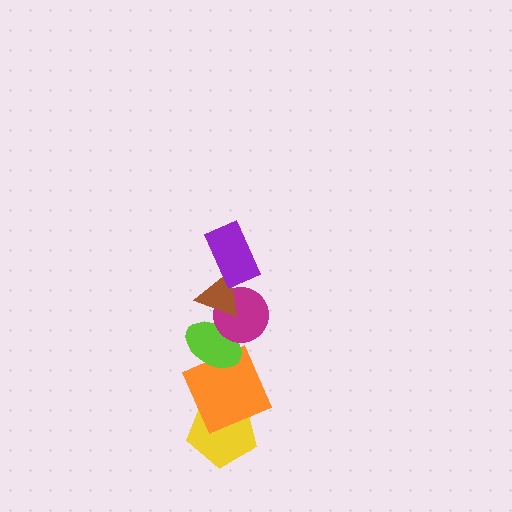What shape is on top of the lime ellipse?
The magenta circle is on top of the lime ellipse.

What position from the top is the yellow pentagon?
The yellow pentagon is 6th from the top.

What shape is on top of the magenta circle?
The brown triangle is on top of the magenta circle.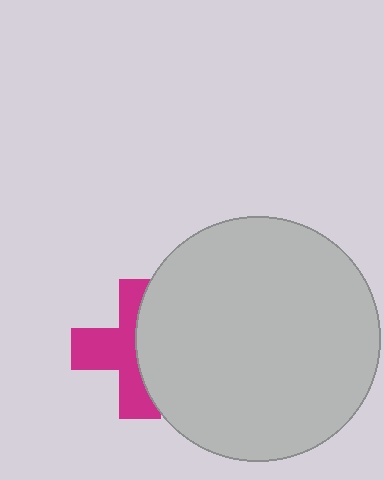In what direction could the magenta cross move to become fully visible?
The magenta cross could move left. That would shift it out from behind the light gray circle entirely.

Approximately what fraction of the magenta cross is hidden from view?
Roughly 47% of the magenta cross is hidden behind the light gray circle.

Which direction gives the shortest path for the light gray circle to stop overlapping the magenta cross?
Moving right gives the shortest separation.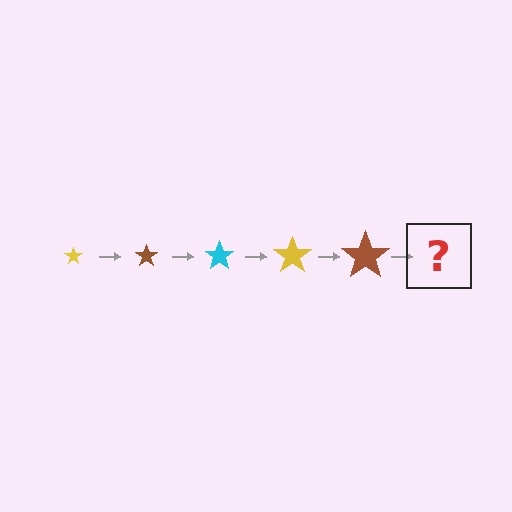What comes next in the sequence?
The next element should be a cyan star, larger than the previous one.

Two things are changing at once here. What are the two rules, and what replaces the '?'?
The two rules are that the star grows larger each step and the color cycles through yellow, brown, and cyan. The '?' should be a cyan star, larger than the previous one.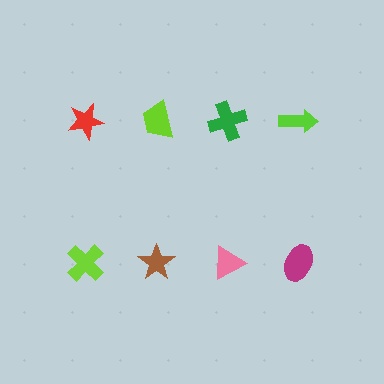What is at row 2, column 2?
A brown star.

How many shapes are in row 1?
4 shapes.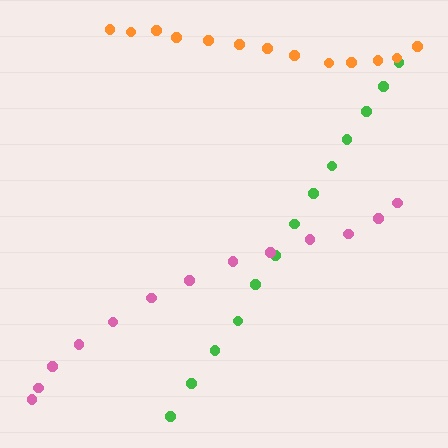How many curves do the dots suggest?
There are 3 distinct paths.